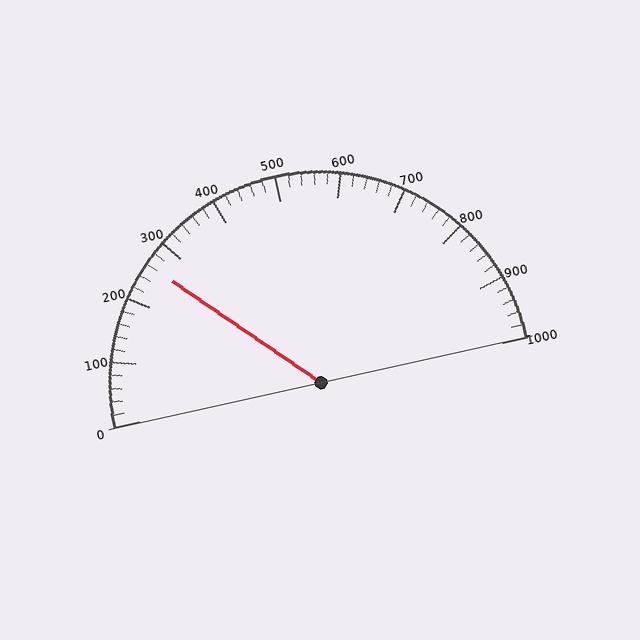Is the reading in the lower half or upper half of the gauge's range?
The reading is in the lower half of the range (0 to 1000).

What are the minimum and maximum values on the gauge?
The gauge ranges from 0 to 1000.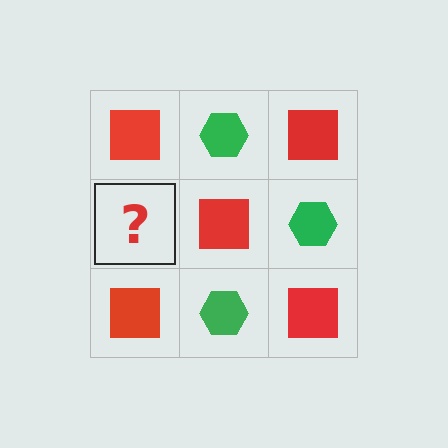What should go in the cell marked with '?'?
The missing cell should contain a green hexagon.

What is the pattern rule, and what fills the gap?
The rule is that it alternates red square and green hexagon in a checkerboard pattern. The gap should be filled with a green hexagon.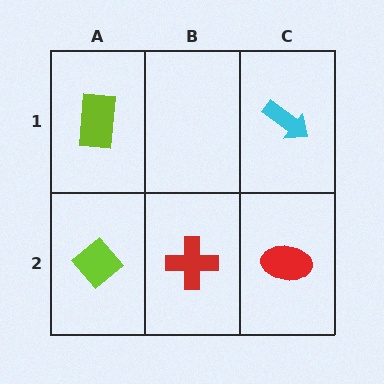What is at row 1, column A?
A lime rectangle.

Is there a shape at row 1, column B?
No, that cell is empty.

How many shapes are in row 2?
3 shapes.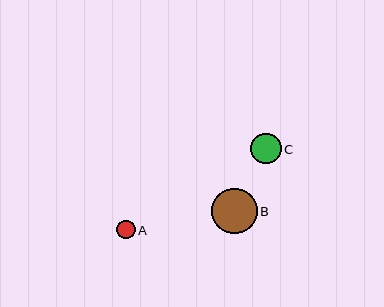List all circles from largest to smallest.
From largest to smallest: B, C, A.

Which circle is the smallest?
Circle A is the smallest with a size of approximately 18 pixels.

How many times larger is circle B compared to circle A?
Circle B is approximately 2.5 times the size of circle A.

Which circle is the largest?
Circle B is the largest with a size of approximately 45 pixels.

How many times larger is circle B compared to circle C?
Circle B is approximately 1.5 times the size of circle C.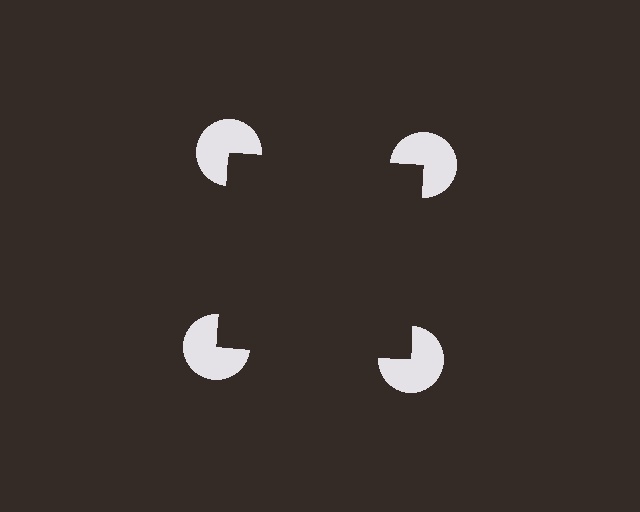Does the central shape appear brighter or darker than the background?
It typically appears slightly darker than the background, even though no actual brightness change is drawn.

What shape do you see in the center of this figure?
An illusory square — its edges are inferred from the aligned wedge cuts in the pac-man discs, not physically drawn.